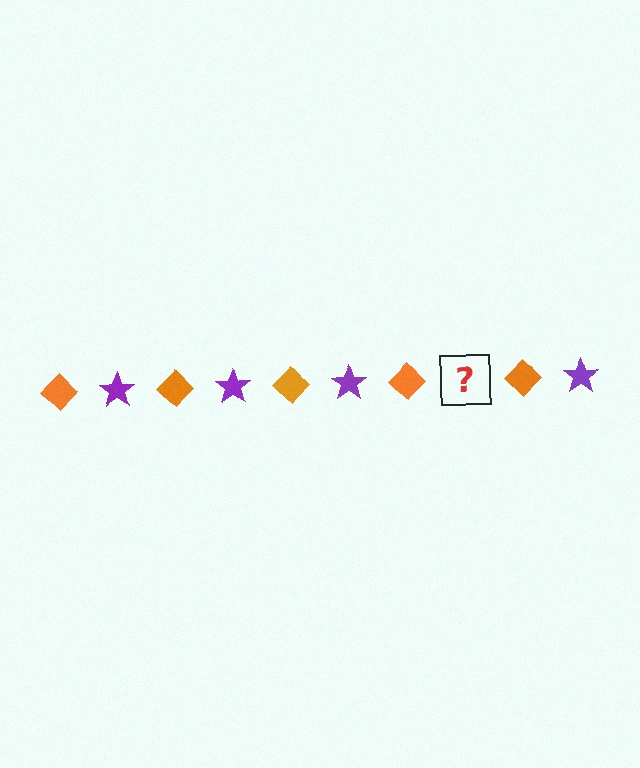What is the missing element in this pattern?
The missing element is a purple star.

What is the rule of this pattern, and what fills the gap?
The rule is that the pattern alternates between orange diamond and purple star. The gap should be filled with a purple star.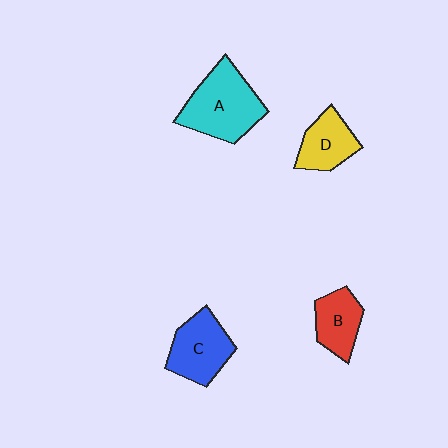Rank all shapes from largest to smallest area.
From largest to smallest: A (cyan), C (blue), D (yellow), B (red).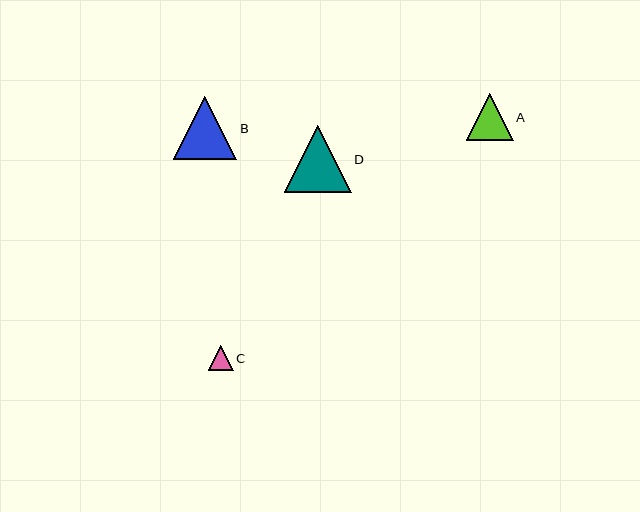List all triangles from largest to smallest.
From largest to smallest: D, B, A, C.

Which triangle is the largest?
Triangle D is the largest with a size of approximately 66 pixels.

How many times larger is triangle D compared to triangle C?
Triangle D is approximately 2.6 times the size of triangle C.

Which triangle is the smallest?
Triangle C is the smallest with a size of approximately 25 pixels.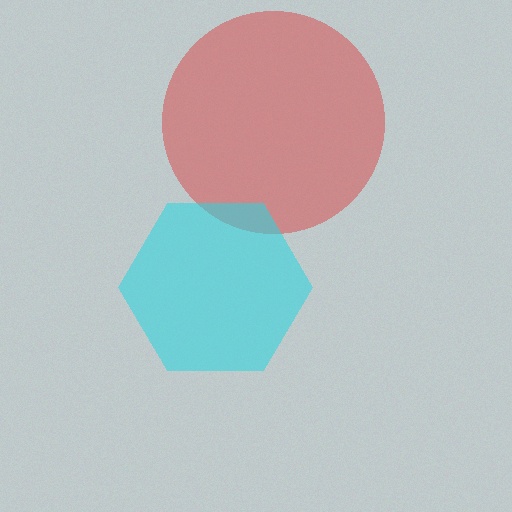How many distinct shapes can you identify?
There are 2 distinct shapes: a red circle, a cyan hexagon.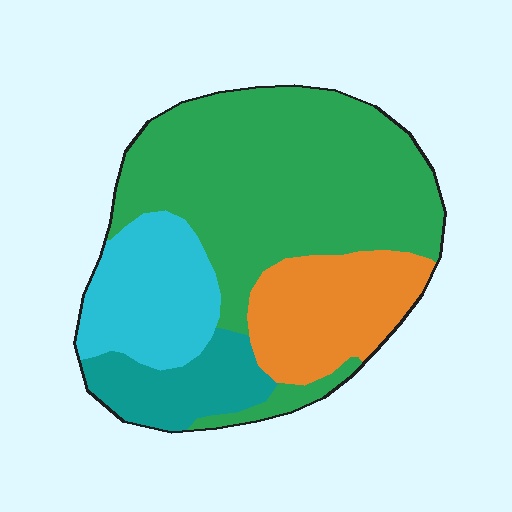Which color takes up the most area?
Green, at roughly 50%.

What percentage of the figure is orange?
Orange takes up about one fifth (1/5) of the figure.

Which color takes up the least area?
Teal, at roughly 10%.